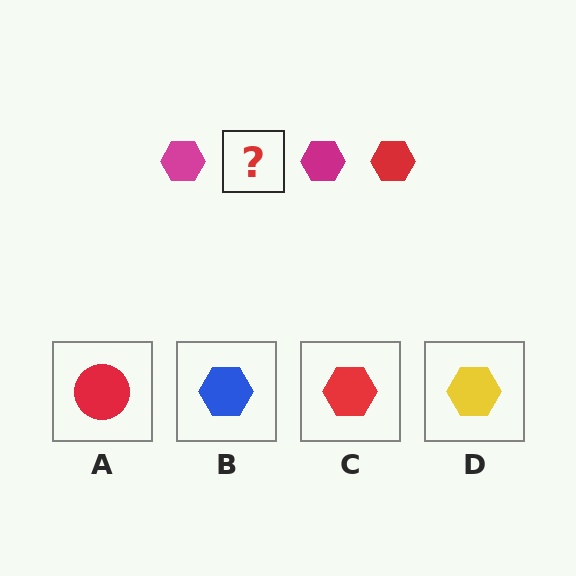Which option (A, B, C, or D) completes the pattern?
C.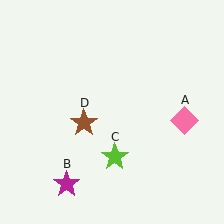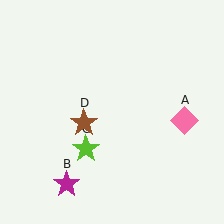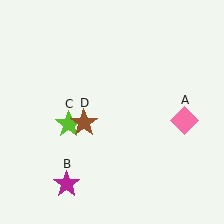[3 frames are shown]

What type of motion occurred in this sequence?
The lime star (object C) rotated clockwise around the center of the scene.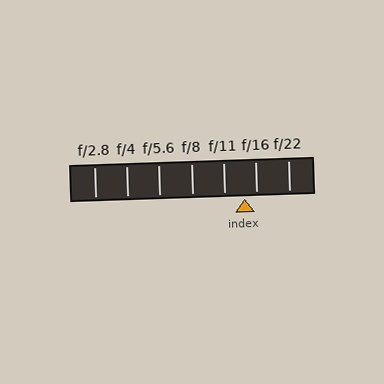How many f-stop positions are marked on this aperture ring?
There are 7 f-stop positions marked.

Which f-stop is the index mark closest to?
The index mark is closest to f/16.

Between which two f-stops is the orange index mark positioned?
The index mark is between f/11 and f/16.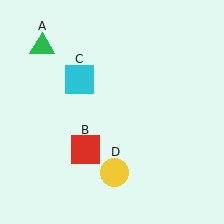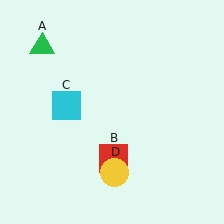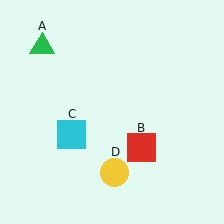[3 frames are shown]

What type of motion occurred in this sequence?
The red square (object B), cyan square (object C) rotated counterclockwise around the center of the scene.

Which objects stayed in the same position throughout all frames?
Green triangle (object A) and yellow circle (object D) remained stationary.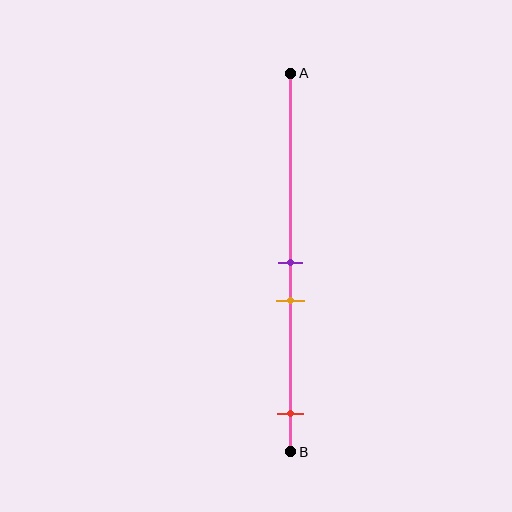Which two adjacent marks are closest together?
The purple and orange marks are the closest adjacent pair.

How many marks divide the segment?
There are 3 marks dividing the segment.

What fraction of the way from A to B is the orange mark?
The orange mark is approximately 60% (0.6) of the way from A to B.